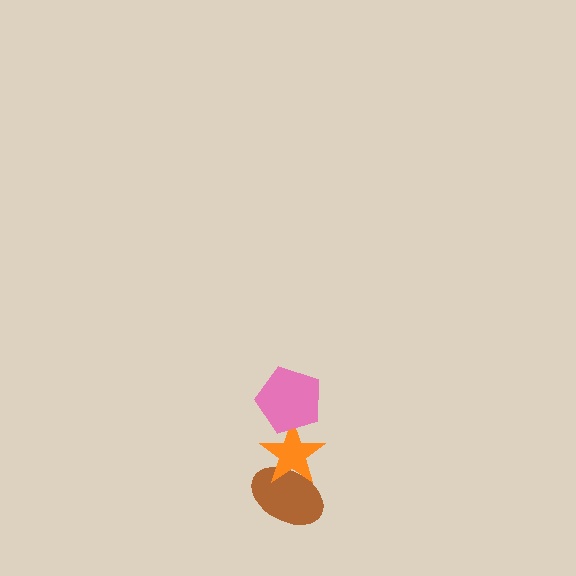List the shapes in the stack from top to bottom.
From top to bottom: the pink pentagon, the orange star, the brown ellipse.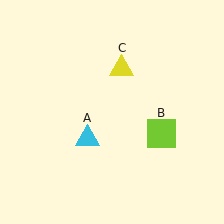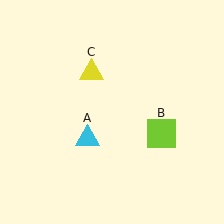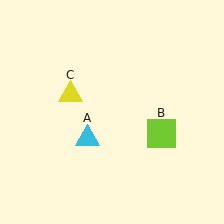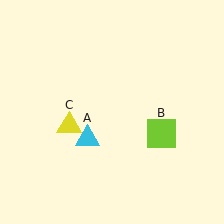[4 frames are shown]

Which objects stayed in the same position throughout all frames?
Cyan triangle (object A) and lime square (object B) remained stationary.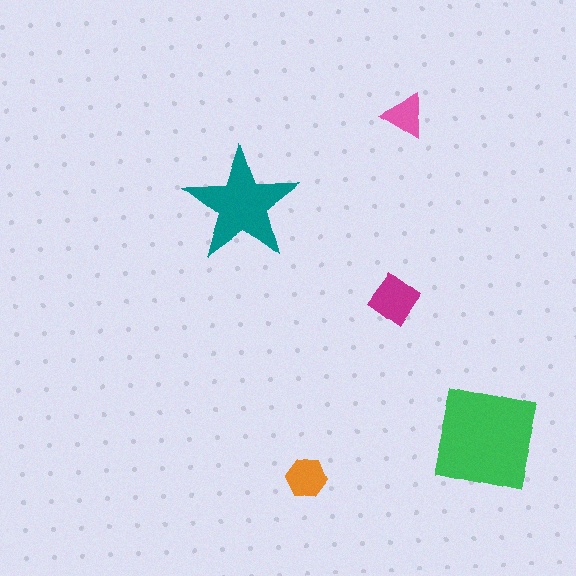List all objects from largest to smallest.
The green square, the teal star, the magenta diamond, the orange hexagon, the pink triangle.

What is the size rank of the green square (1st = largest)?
1st.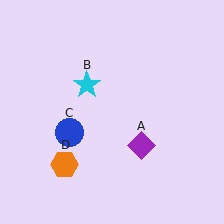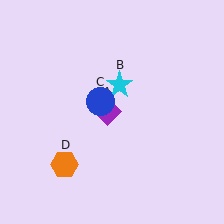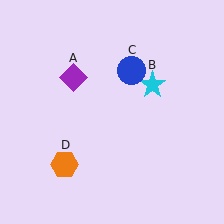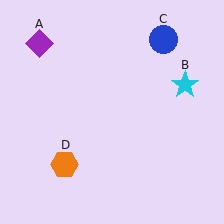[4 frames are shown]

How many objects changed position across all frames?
3 objects changed position: purple diamond (object A), cyan star (object B), blue circle (object C).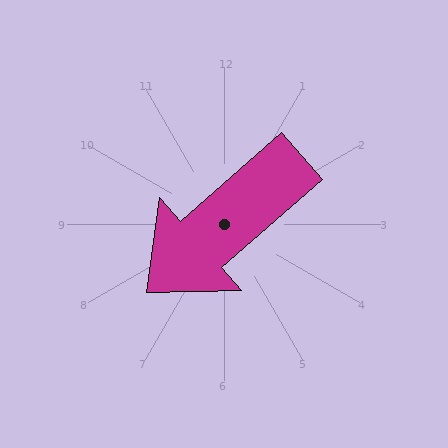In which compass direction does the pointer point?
Southwest.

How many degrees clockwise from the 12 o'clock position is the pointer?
Approximately 229 degrees.